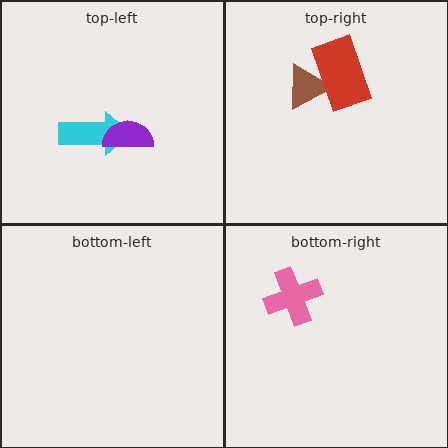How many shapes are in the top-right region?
2.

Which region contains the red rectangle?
The top-right region.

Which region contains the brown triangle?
The top-right region.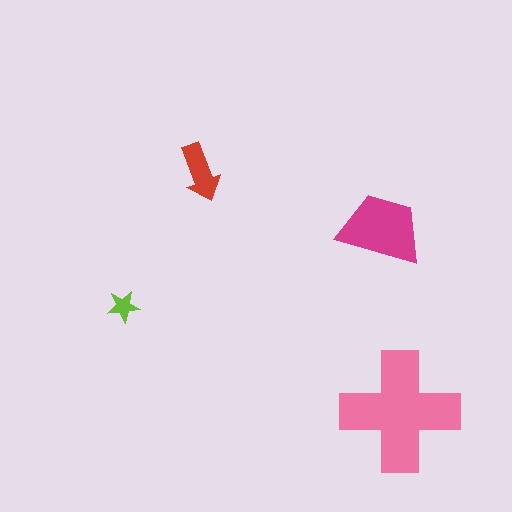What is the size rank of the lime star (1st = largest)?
4th.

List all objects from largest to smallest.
The pink cross, the magenta trapezoid, the red arrow, the lime star.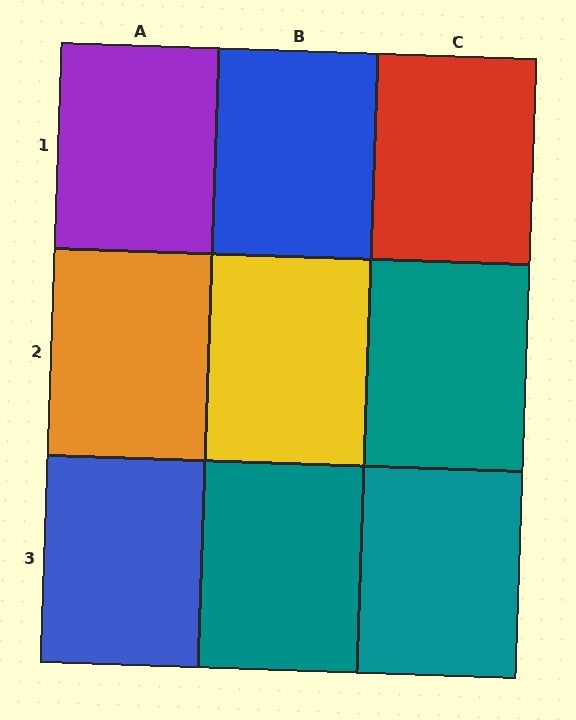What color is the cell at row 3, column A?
Blue.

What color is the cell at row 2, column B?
Yellow.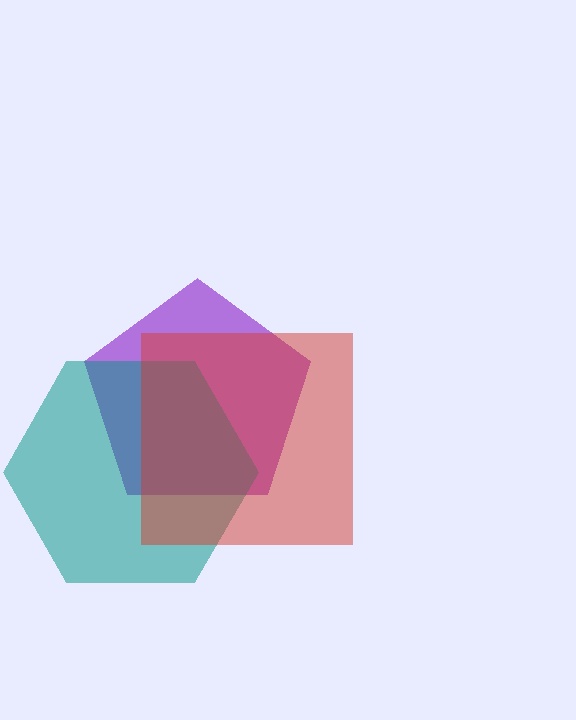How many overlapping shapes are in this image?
There are 3 overlapping shapes in the image.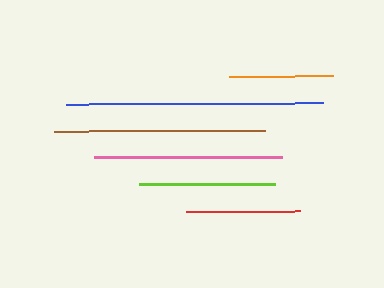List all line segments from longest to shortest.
From longest to shortest: blue, brown, pink, lime, red, orange.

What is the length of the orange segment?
The orange segment is approximately 104 pixels long.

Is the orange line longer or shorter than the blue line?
The blue line is longer than the orange line.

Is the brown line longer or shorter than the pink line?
The brown line is longer than the pink line.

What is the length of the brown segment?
The brown segment is approximately 211 pixels long.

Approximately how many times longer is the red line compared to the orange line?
The red line is approximately 1.1 times the length of the orange line.